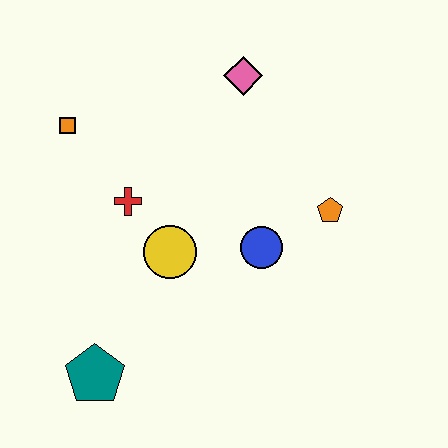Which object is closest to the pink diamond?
The orange pentagon is closest to the pink diamond.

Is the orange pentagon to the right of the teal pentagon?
Yes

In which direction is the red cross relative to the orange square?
The red cross is below the orange square.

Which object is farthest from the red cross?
The orange pentagon is farthest from the red cross.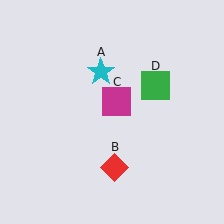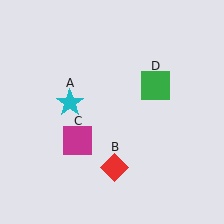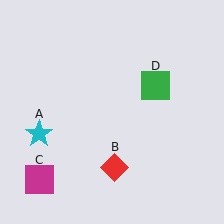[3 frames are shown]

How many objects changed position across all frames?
2 objects changed position: cyan star (object A), magenta square (object C).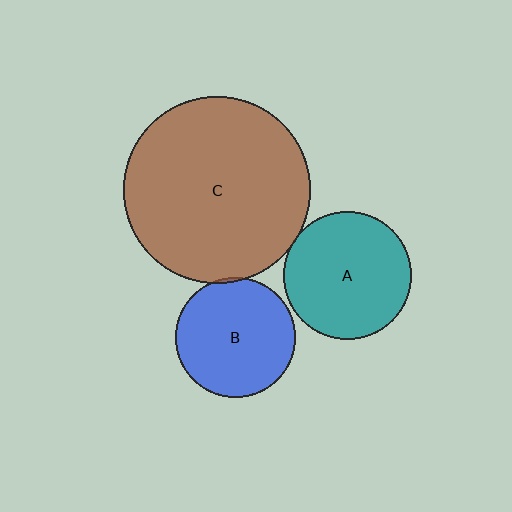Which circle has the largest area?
Circle C (brown).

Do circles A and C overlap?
Yes.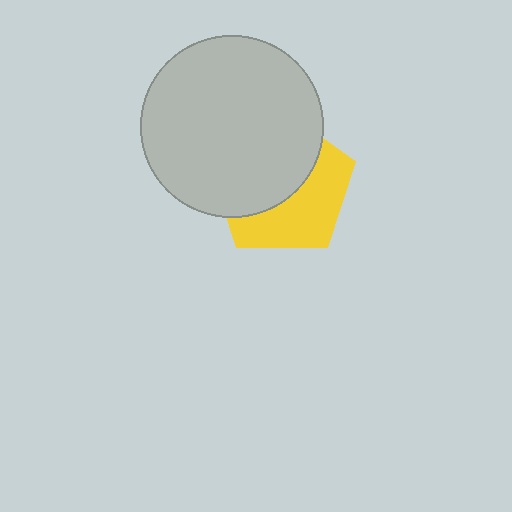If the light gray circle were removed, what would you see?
You would see the complete yellow pentagon.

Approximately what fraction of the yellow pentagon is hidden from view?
Roughly 55% of the yellow pentagon is hidden behind the light gray circle.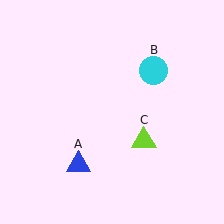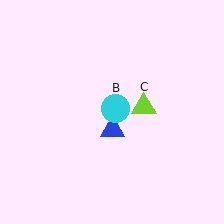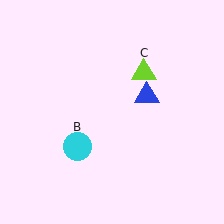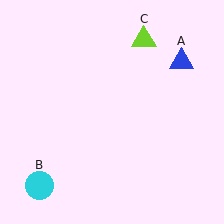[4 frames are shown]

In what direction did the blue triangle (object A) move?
The blue triangle (object A) moved up and to the right.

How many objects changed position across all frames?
3 objects changed position: blue triangle (object A), cyan circle (object B), lime triangle (object C).